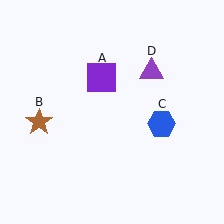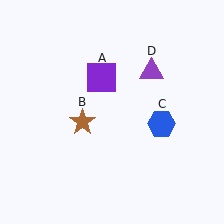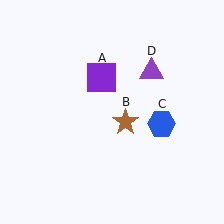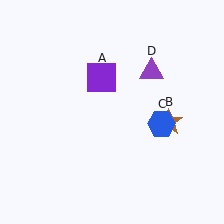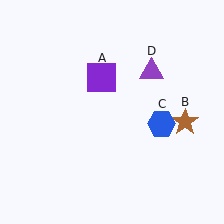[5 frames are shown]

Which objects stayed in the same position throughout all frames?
Purple square (object A) and blue hexagon (object C) and purple triangle (object D) remained stationary.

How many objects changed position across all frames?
1 object changed position: brown star (object B).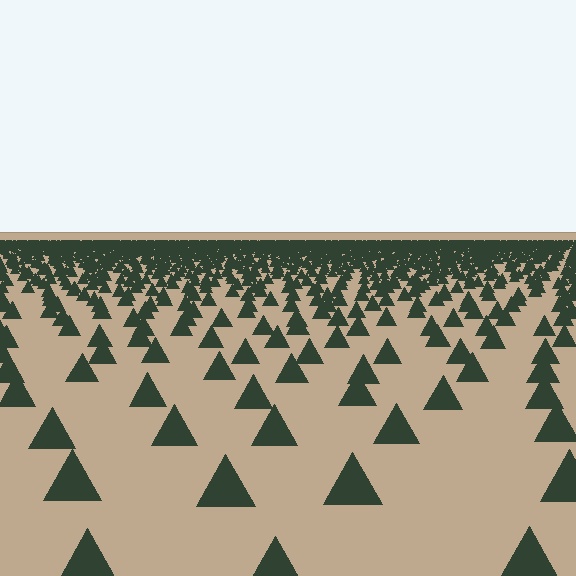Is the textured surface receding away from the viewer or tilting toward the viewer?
The surface is receding away from the viewer. Texture elements get smaller and denser toward the top.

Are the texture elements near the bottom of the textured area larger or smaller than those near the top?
Larger. Near the bottom, elements are closer to the viewer and appear at a bigger on-screen size.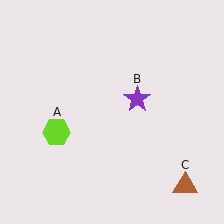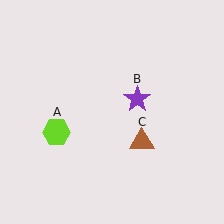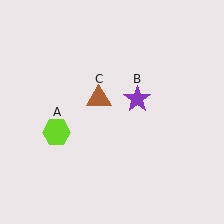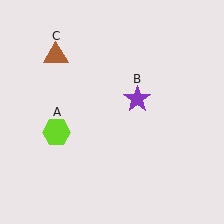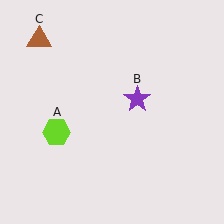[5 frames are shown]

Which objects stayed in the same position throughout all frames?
Lime hexagon (object A) and purple star (object B) remained stationary.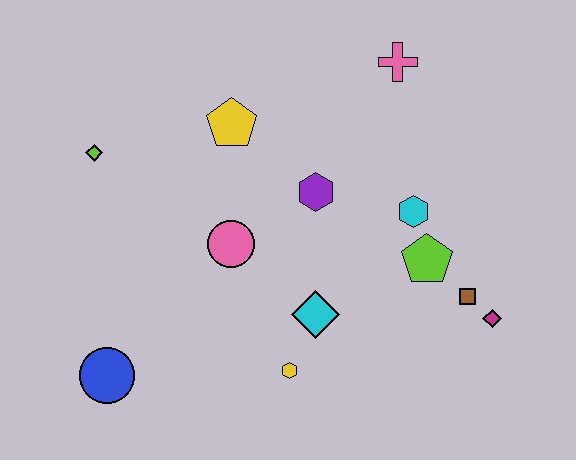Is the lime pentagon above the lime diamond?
No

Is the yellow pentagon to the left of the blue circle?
No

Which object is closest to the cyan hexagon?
The lime pentagon is closest to the cyan hexagon.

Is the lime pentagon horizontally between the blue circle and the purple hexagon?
No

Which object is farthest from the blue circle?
The pink cross is farthest from the blue circle.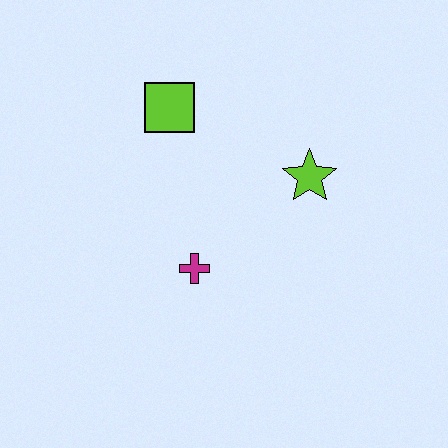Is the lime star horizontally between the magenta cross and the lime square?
No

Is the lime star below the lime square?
Yes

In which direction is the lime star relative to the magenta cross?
The lime star is to the right of the magenta cross.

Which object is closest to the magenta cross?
The lime star is closest to the magenta cross.